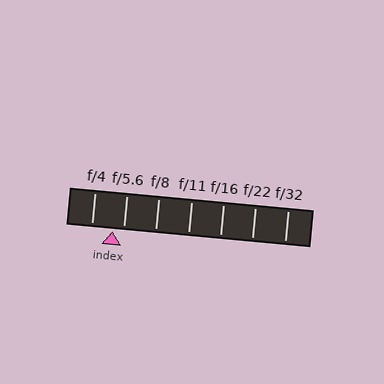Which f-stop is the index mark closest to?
The index mark is closest to f/5.6.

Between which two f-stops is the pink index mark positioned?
The index mark is between f/4 and f/5.6.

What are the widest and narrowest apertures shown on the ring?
The widest aperture shown is f/4 and the narrowest is f/32.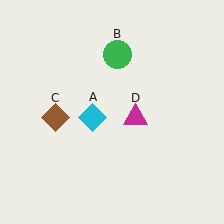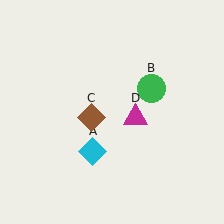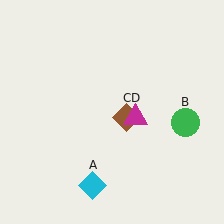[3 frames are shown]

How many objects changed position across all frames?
3 objects changed position: cyan diamond (object A), green circle (object B), brown diamond (object C).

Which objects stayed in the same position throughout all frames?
Magenta triangle (object D) remained stationary.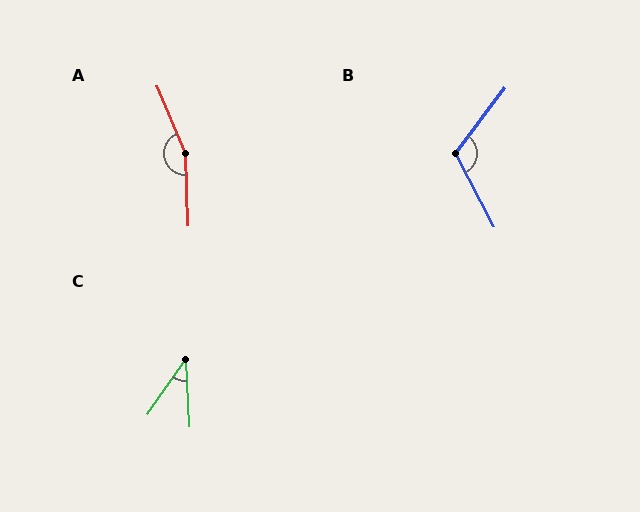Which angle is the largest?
A, at approximately 159 degrees.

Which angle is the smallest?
C, at approximately 38 degrees.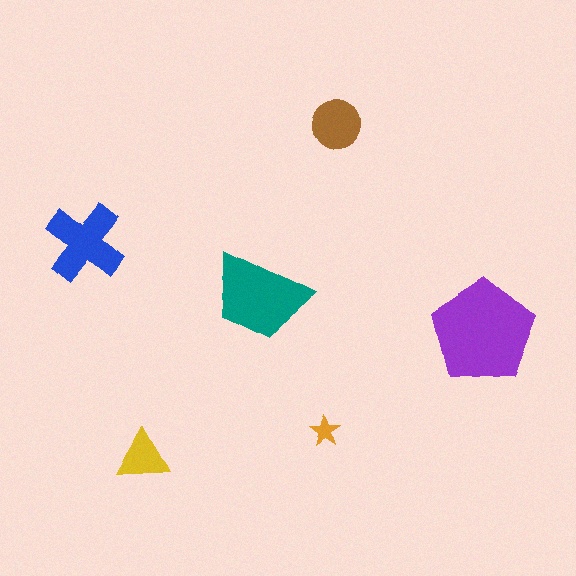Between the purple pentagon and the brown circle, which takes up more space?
The purple pentagon.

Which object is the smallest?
The orange star.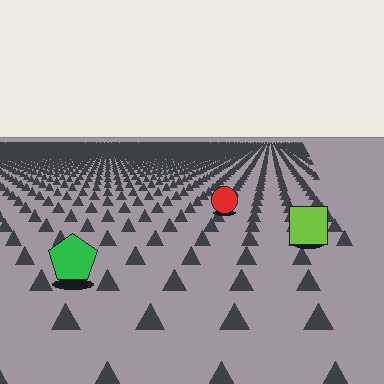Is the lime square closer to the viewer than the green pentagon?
No. The green pentagon is closer — you can tell from the texture gradient: the ground texture is coarser near it.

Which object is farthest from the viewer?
The red circle is farthest from the viewer. It appears smaller and the ground texture around it is denser.